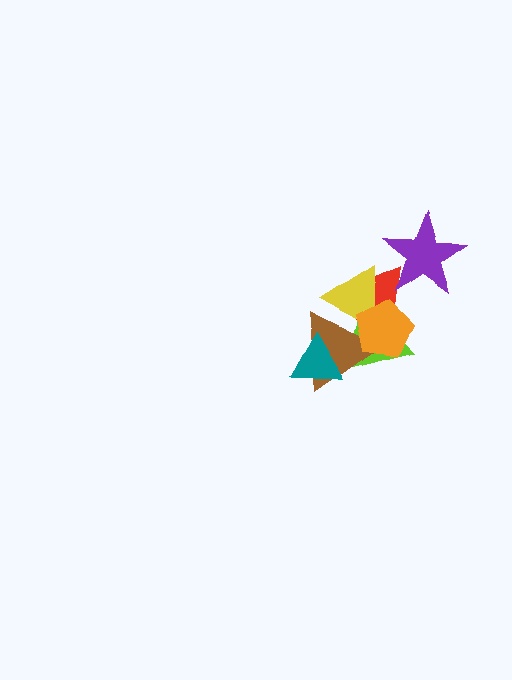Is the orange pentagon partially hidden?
No, no other shape covers it.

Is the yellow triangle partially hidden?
Yes, it is partially covered by another shape.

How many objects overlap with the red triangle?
5 objects overlap with the red triangle.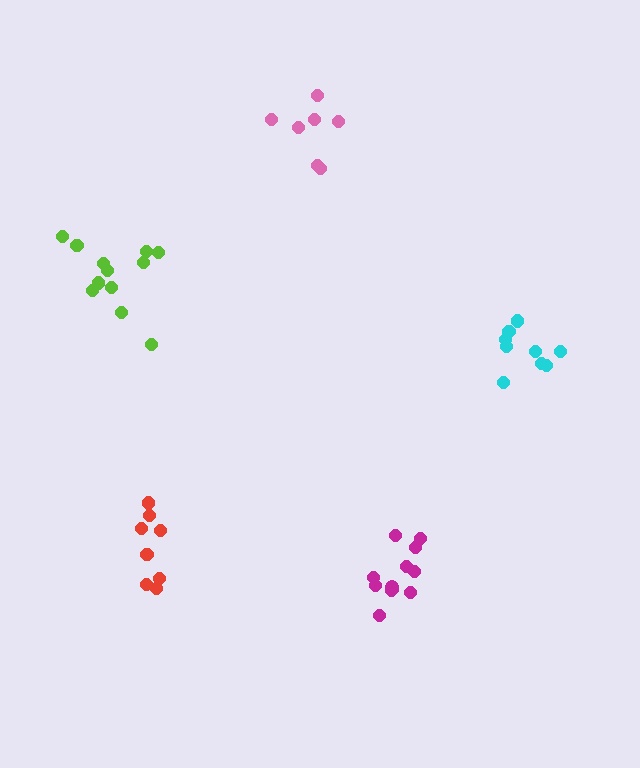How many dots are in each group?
Group 1: 8 dots, Group 2: 12 dots, Group 3: 9 dots, Group 4: 7 dots, Group 5: 12 dots (48 total).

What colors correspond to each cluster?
The clusters are colored: red, lime, cyan, pink, magenta.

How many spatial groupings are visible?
There are 5 spatial groupings.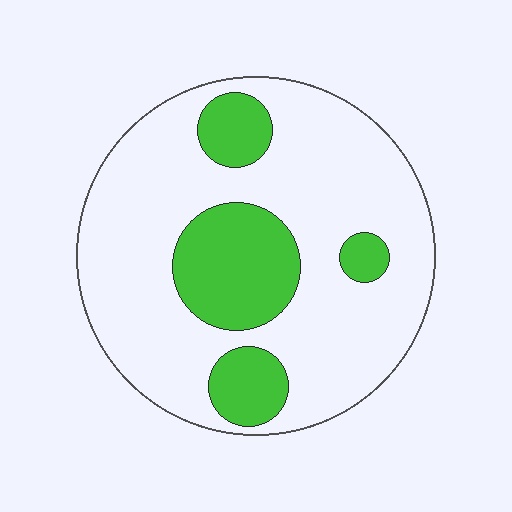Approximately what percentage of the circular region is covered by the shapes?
Approximately 25%.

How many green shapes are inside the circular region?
4.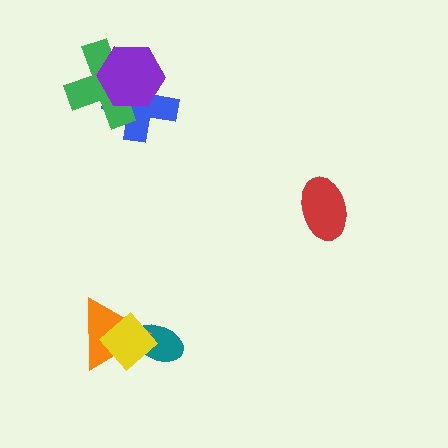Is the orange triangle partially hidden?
Yes, it is partially covered by another shape.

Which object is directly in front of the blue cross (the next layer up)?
The green cross is directly in front of the blue cross.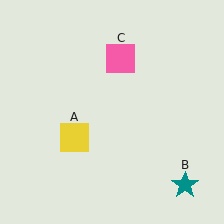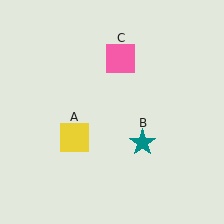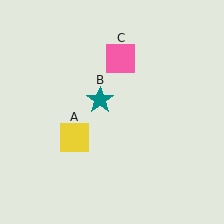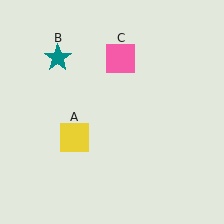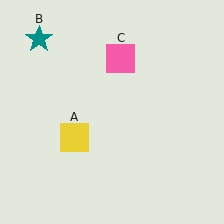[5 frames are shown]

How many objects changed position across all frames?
1 object changed position: teal star (object B).